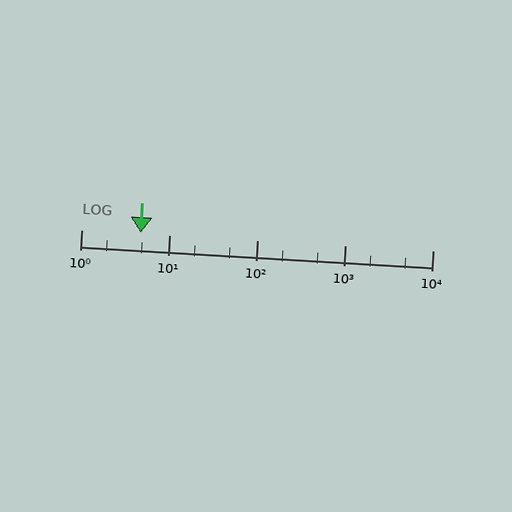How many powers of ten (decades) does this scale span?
The scale spans 4 decades, from 1 to 10000.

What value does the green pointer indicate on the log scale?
The pointer indicates approximately 4.8.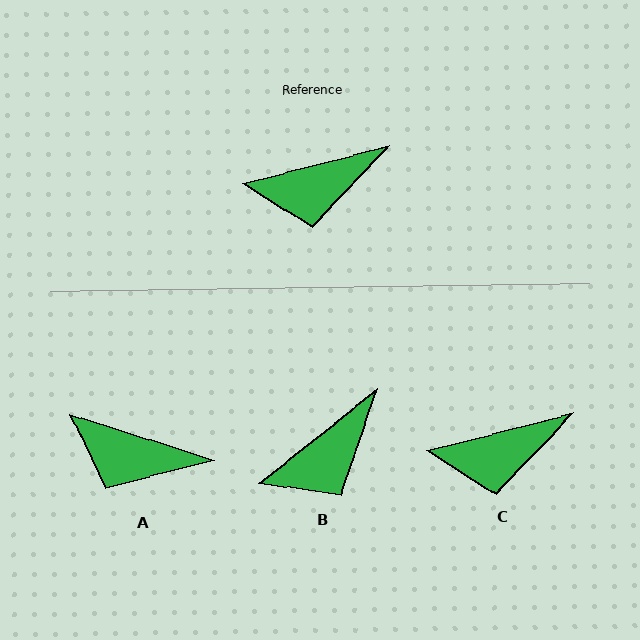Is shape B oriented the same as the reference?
No, it is off by about 24 degrees.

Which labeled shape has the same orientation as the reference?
C.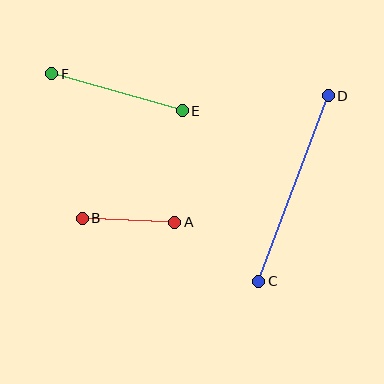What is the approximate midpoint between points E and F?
The midpoint is at approximately (117, 92) pixels.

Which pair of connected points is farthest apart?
Points C and D are farthest apart.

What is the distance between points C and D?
The distance is approximately 198 pixels.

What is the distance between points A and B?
The distance is approximately 93 pixels.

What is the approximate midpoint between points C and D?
The midpoint is at approximately (293, 188) pixels.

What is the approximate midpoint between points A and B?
The midpoint is at approximately (129, 220) pixels.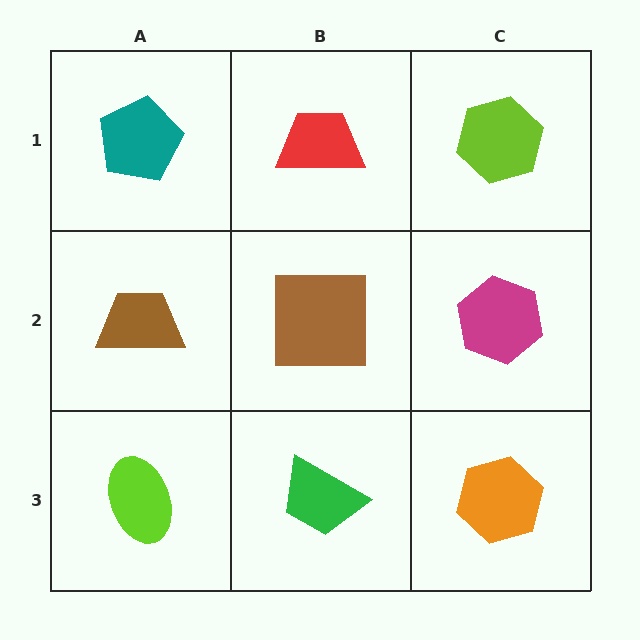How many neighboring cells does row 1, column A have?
2.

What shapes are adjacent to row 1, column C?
A magenta hexagon (row 2, column C), a red trapezoid (row 1, column B).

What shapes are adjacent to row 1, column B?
A brown square (row 2, column B), a teal pentagon (row 1, column A), a lime hexagon (row 1, column C).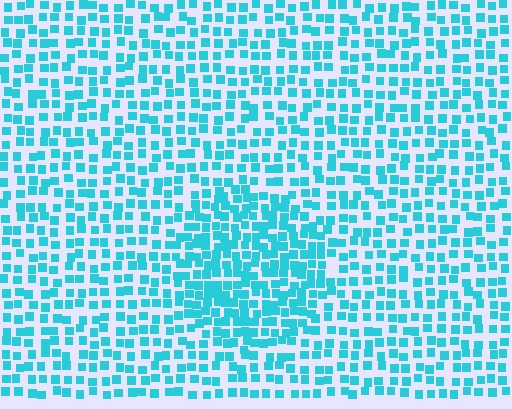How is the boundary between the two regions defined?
The boundary is defined by a change in element density (approximately 1.7x ratio). All elements are the same color, size, and shape.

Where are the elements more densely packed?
The elements are more densely packed inside the circle boundary.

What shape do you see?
I see a circle.